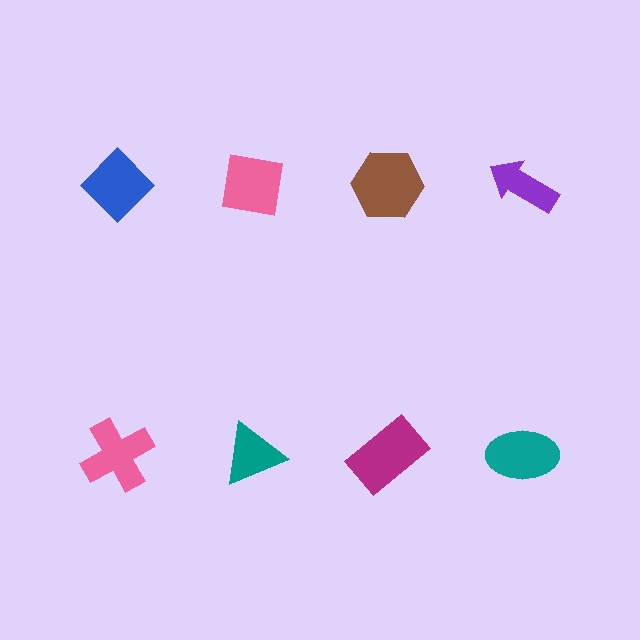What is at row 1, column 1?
A blue diamond.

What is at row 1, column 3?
A brown hexagon.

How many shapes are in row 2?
4 shapes.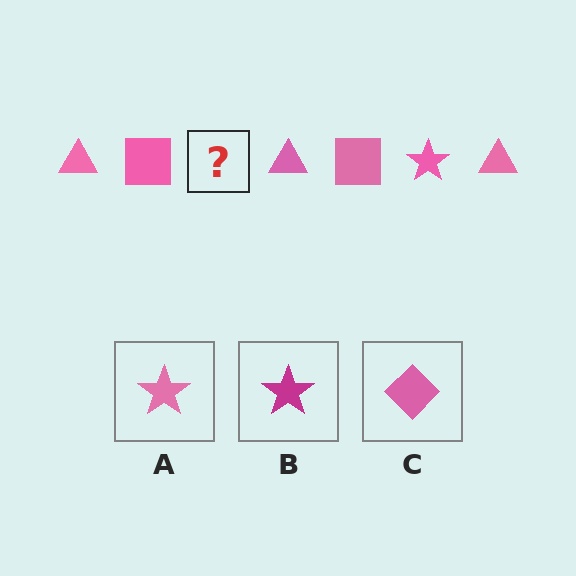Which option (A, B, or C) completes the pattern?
A.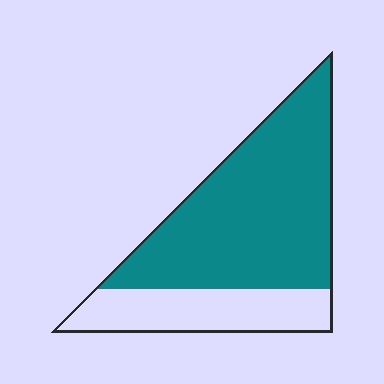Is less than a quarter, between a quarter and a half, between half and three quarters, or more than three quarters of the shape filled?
Between half and three quarters.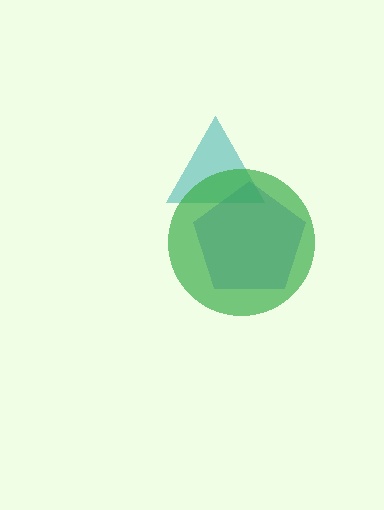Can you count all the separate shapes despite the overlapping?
Yes, there are 3 separate shapes.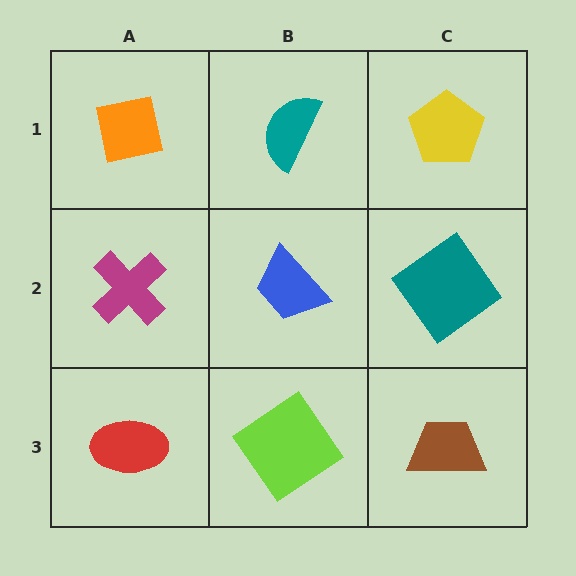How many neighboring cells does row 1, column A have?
2.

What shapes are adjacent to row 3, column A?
A magenta cross (row 2, column A), a lime diamond (row 3, column B).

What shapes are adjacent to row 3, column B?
A blue trapezoid (row 2, column B), a red ellipse (row 3, column A), a brown trapezoid (row 3, column C).